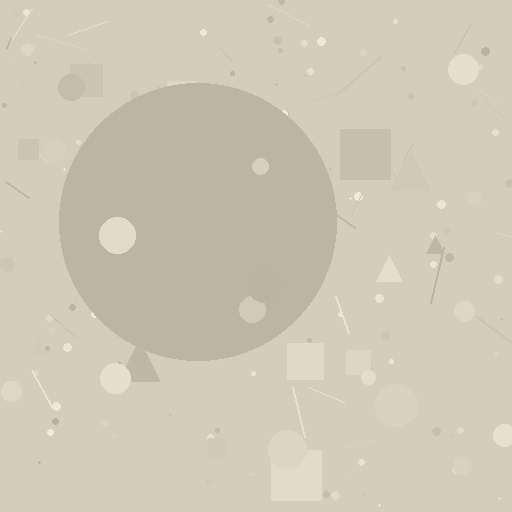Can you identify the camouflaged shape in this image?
The camouflaged shape is a circle.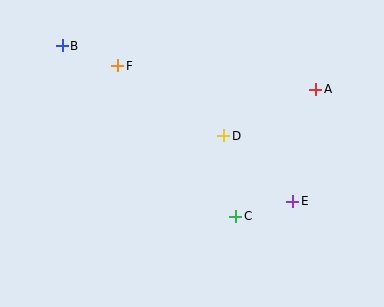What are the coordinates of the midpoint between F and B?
The midpoint between F and B is at (90, 56).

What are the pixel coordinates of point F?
Point F is at (118, 66).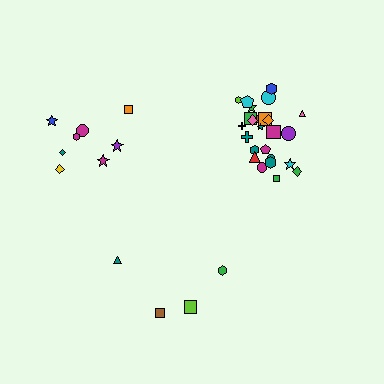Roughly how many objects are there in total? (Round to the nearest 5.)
Roughly 35 objects in total.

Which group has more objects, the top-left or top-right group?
The top-right group.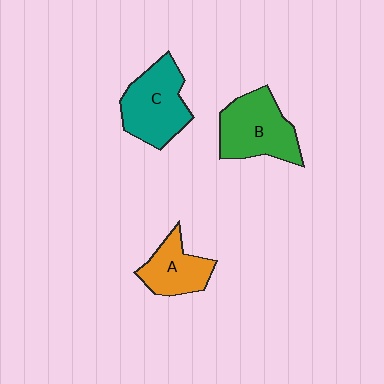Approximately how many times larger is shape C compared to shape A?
Approximately 1.4 times.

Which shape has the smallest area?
Shape A (orange).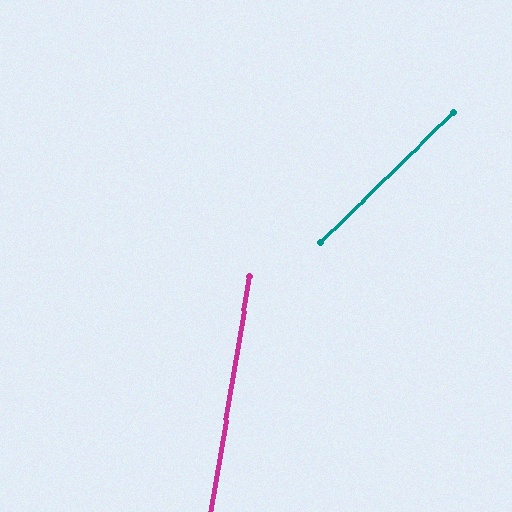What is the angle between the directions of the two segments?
Approximately 36 degrees.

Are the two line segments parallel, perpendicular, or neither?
Neither parallel nor perpendicular — they differ by about 36°.